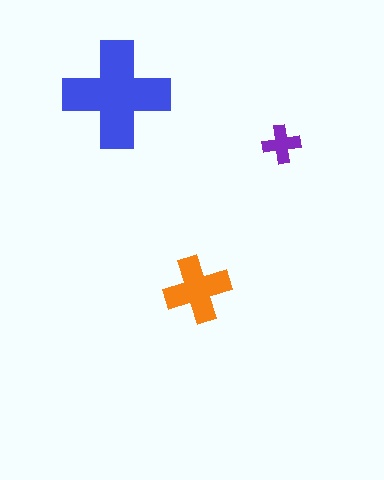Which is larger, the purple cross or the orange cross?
The orange one.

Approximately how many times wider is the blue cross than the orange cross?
About 1.5 times wider.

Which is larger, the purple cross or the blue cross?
The blue one.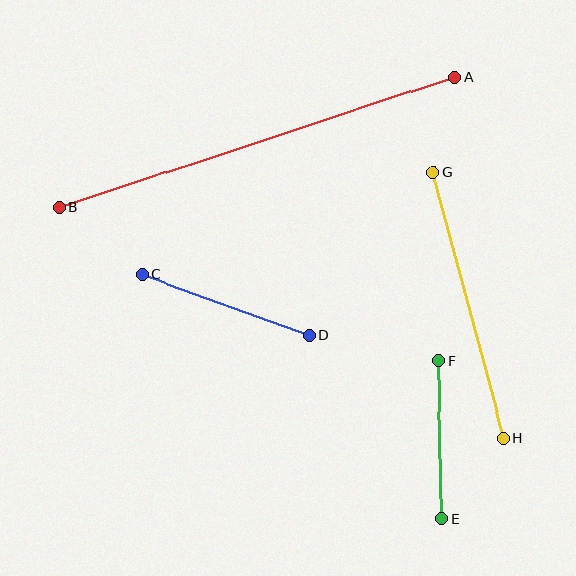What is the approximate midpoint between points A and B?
The midpoint is at approximately (257, 142) pixels.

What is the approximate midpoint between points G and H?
The midpoint is at approximately (468, 305) pixels.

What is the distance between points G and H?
The distance is approximately 275 pixels.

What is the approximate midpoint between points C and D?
The midpoint is at approximately (226, 305) pixels.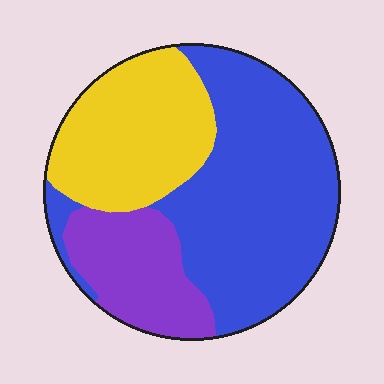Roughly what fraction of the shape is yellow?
Yellow covers around 30% of the shape.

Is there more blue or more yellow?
Blue.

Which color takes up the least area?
Purple, at roughly 20%.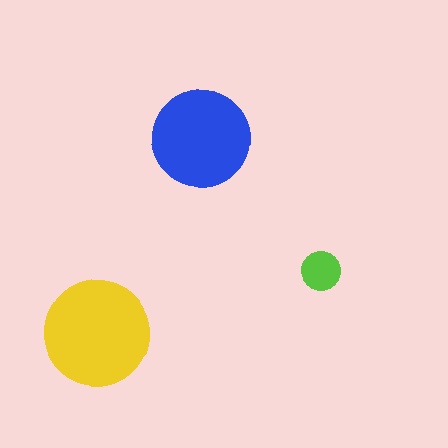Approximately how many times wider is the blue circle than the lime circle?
About 2.5 times wider.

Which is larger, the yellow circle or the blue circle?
The yellow one.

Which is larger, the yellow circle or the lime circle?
The yellow one.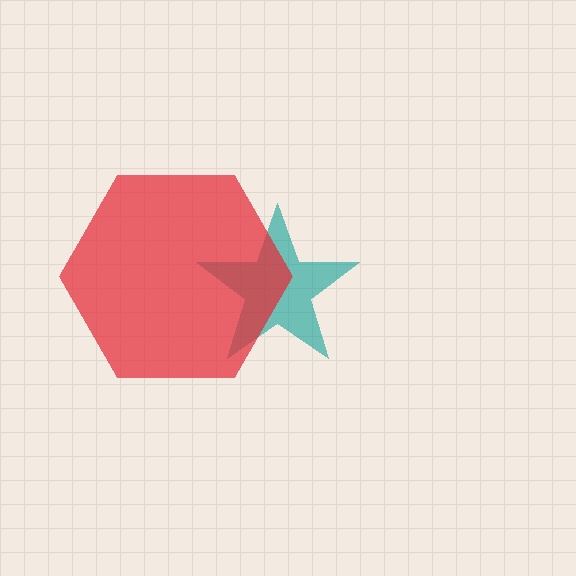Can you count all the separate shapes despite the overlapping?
Yes, there are 2 separate shapes.